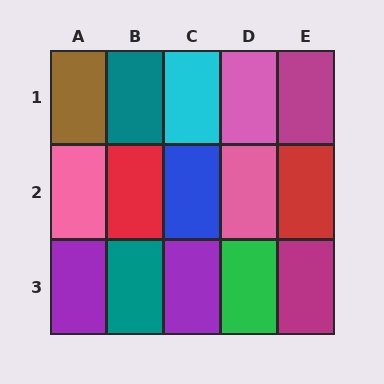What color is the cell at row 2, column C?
Blue.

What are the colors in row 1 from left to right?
Brown, teal, cyan, pink, magenta.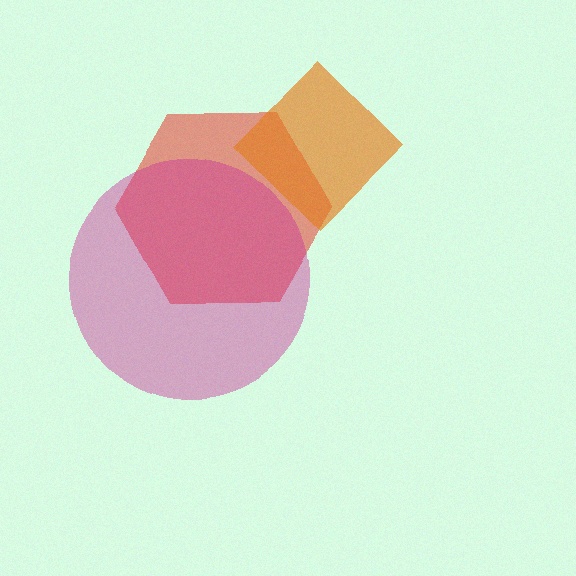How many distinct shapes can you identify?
There are 3 distinct shapes: a red hexagon, an orange diamond, a magenta circle.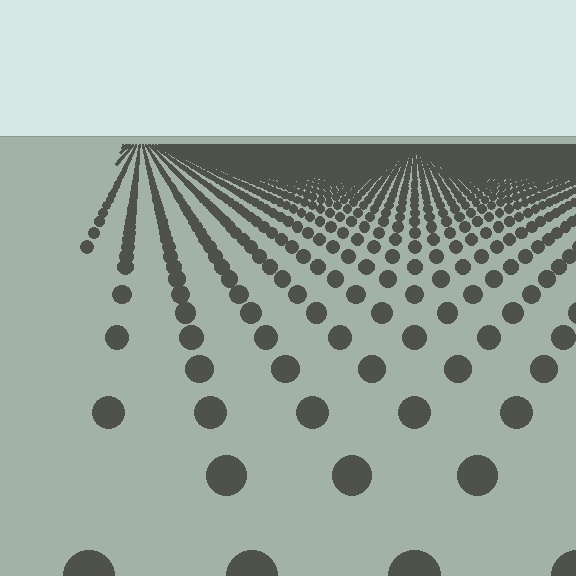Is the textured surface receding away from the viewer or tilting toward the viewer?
The surface is receding away from the viewer. Texture elements get smaller and denser toward the top.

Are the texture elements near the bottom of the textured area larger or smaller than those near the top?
Larger. Near the bottom, elements are closer to the viewer and appear at a bigger on-screen size.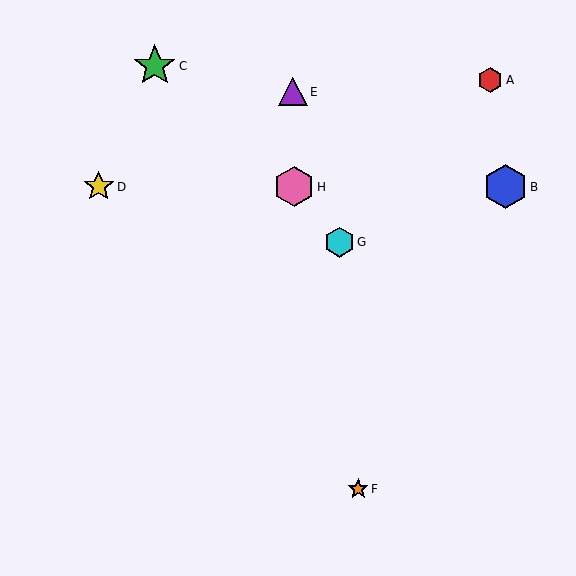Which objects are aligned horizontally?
Objects B, D, H are aligned horizontally.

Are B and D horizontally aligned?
Yes, both are at y≈187.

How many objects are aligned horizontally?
3 objects (B, D, H) are aligned horizontally.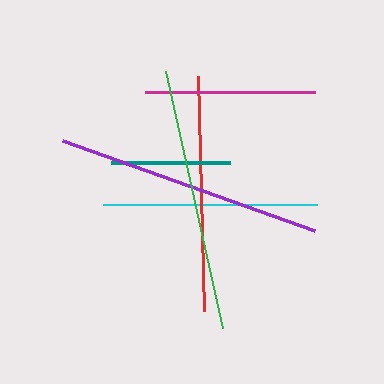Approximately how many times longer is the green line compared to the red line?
The green line is approximately 1.1 times the length of the red line.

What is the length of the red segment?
The red segment is approximately 235 pixels long.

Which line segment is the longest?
The purple line is the longest at approximately 268 pixels.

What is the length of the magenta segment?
The magenta segment is approximately 170 pixels long.